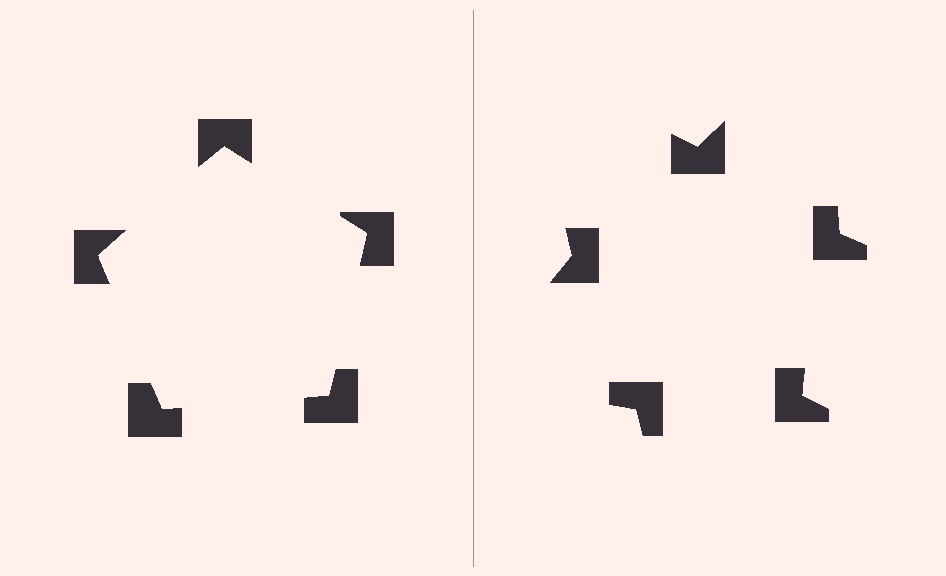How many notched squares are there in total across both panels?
10 — 5 on each side.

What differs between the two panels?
The notched squares are positioned identically on both sides; only the wedge orientations differ. On the left they align to a pentagon; on the right they are misaligned.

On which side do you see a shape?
An illusory pentagon appears on the left side. On the right side the wedge cuts are rotated, so no coherent shape forms.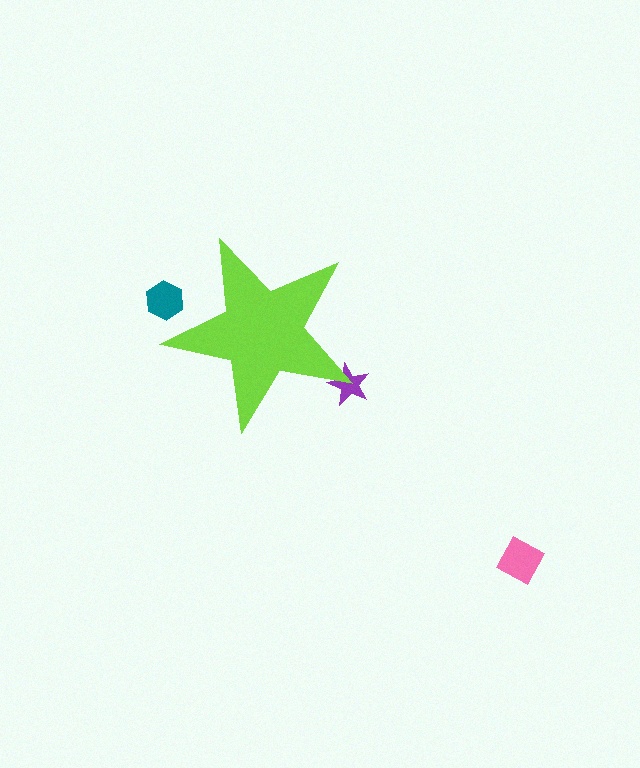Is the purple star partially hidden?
Yes, the purple star is partially hidden behind the lime star.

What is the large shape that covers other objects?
A lime star.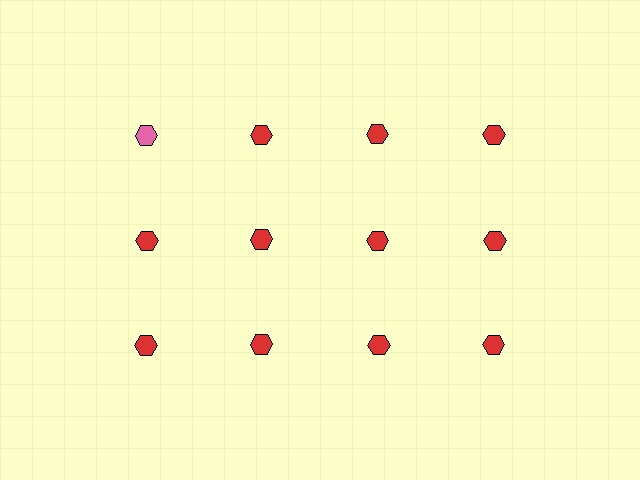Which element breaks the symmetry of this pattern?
The pink hexagon in the top row, leftmost column breaks the symmetry. All other shapes are red hexagons.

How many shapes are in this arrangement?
There are 12 shapes arranged in a grid pattern.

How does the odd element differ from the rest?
It has a different color: pink instead of red.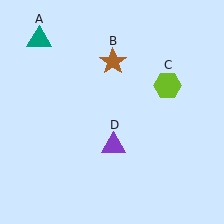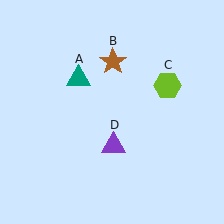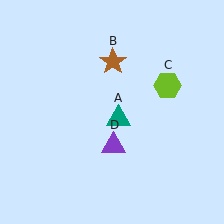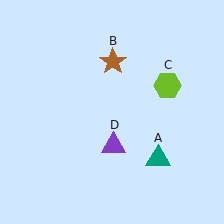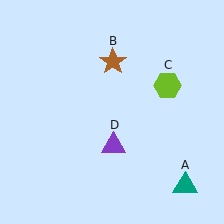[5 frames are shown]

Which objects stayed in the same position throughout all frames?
Brown star (object B) and lime hexagon (object C) and purple triangle (object D) remained stationary.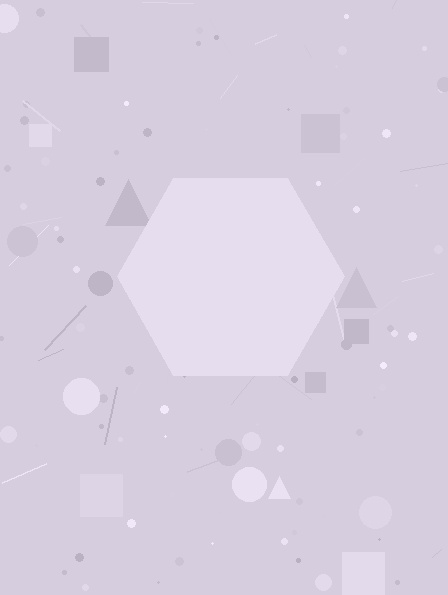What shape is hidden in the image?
A hexagon is hidden in the image.